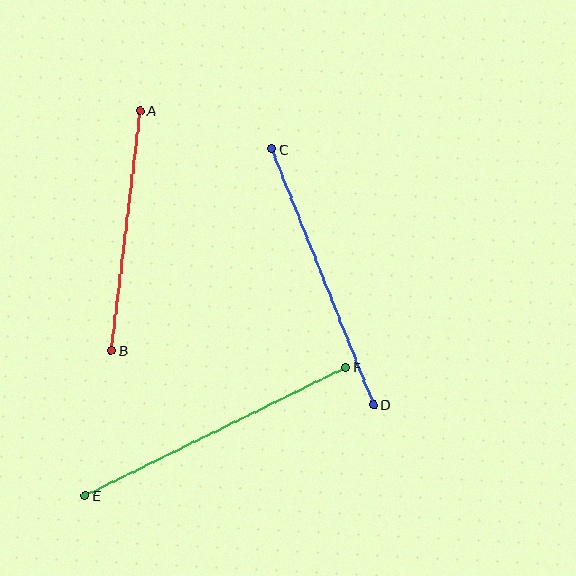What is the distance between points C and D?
The distance is approximately 275 pixels.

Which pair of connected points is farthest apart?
Points E and F are farthest apart.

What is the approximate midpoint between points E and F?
The midpoint is at approximately (216, 431) pixels.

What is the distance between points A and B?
The distance is approximately 241 pixels.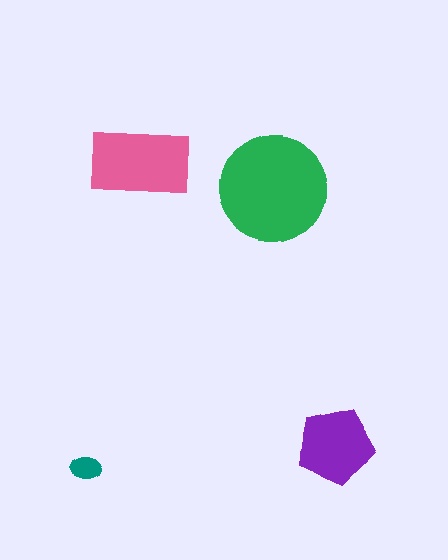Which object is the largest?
The green circle.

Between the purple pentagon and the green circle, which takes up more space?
The green circle.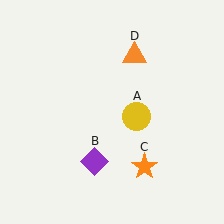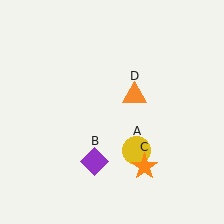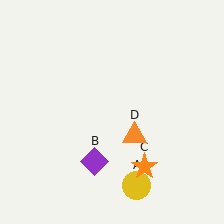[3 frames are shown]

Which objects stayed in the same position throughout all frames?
Purple diamond (object B) and orange star (object C) remained stationary.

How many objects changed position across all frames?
2 objects changed position: yellow circle (object A), orange triangle (object D).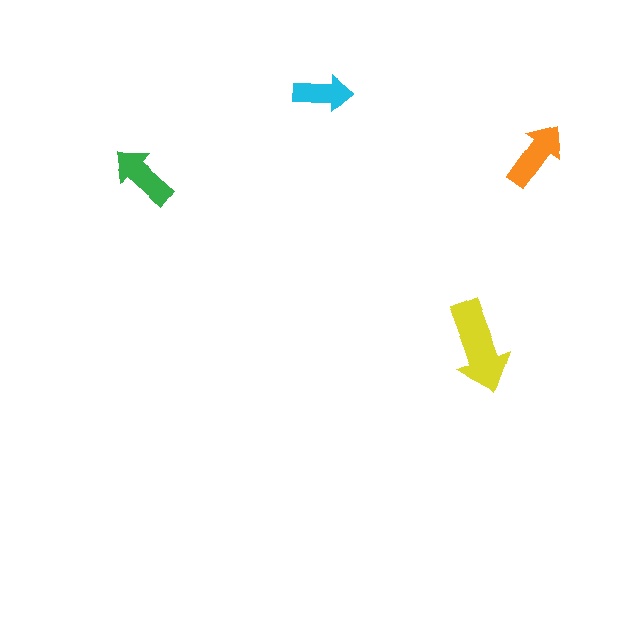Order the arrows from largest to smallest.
the yellow one, the orange one, the green one, the cyan one.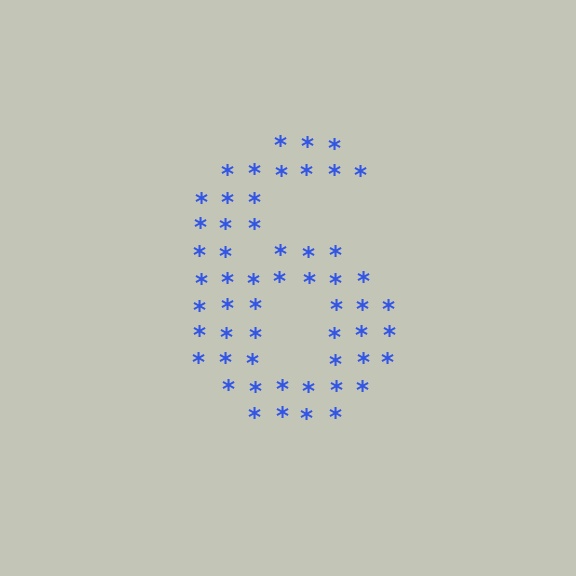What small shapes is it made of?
It is made of small asterisks.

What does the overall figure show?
The overall figure shows the digit 6.